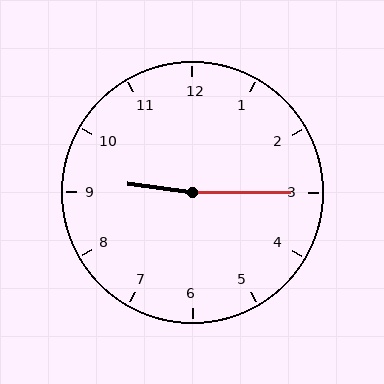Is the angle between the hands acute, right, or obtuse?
It is obtuse.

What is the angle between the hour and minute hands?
Approximately 172 degrees.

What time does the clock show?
9:15.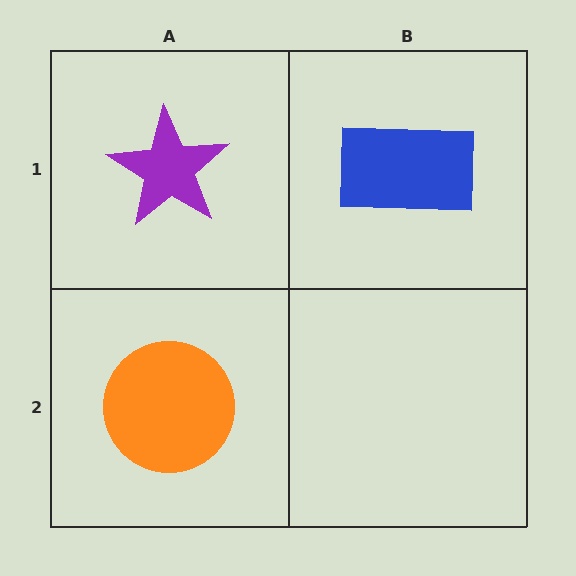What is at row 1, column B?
A blue rectangle.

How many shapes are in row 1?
2 shapes.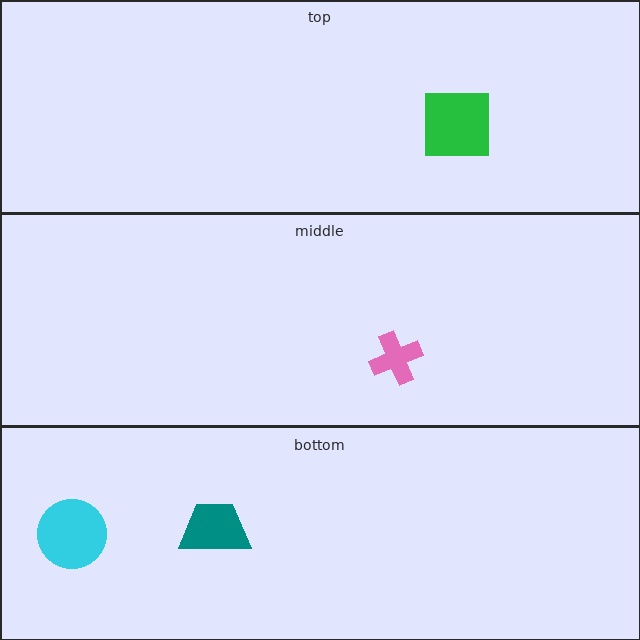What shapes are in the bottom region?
The teal trapezoid, the cyan circle.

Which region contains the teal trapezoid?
The bottom region.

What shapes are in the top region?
The green square.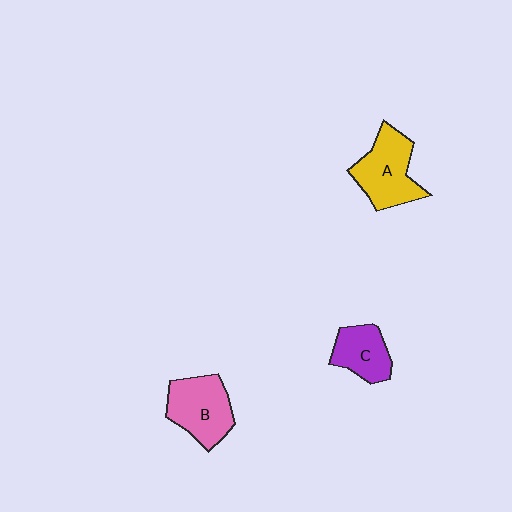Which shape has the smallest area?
Shape C (purple).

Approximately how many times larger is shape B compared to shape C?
Approximately 1.4 times.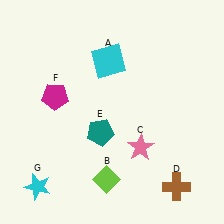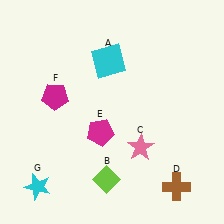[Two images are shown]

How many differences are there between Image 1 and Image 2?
There is 1 difference between the two images.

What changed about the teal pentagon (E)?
In Image 1, E is teal. In Image 2, it changed to magenta.